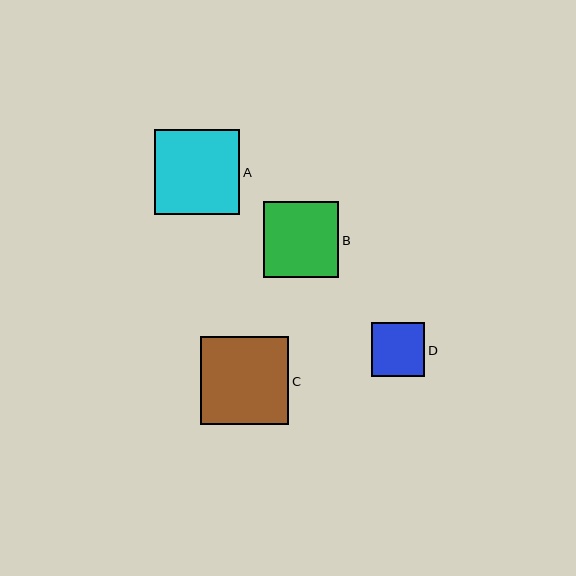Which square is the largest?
Square C is the largest with a size of approximately 88 pixels.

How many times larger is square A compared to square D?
Square A is approximately 1.6 times the size of square D.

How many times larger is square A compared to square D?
Square A is approximately 1.6 times the size of square D.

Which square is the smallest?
Square D is the smallest with a size of approximately 54 pixels.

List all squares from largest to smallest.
From largest to smallest: C, A, B, D.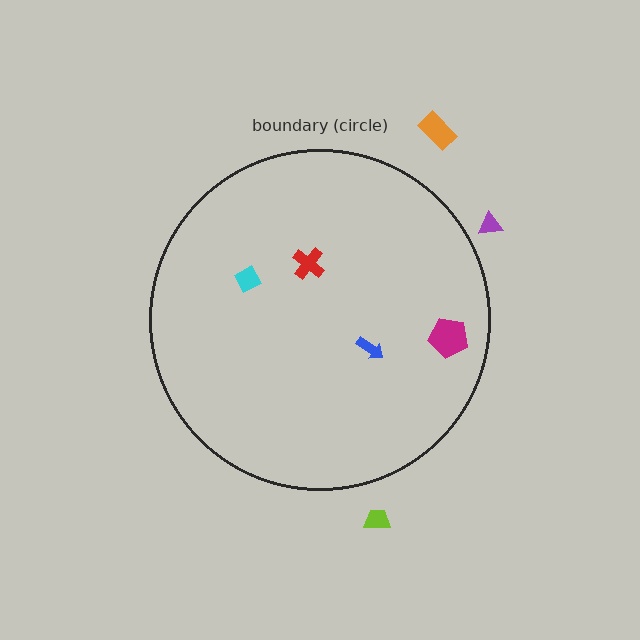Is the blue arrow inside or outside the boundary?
Inside.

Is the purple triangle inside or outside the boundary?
Outside.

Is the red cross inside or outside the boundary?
Inside.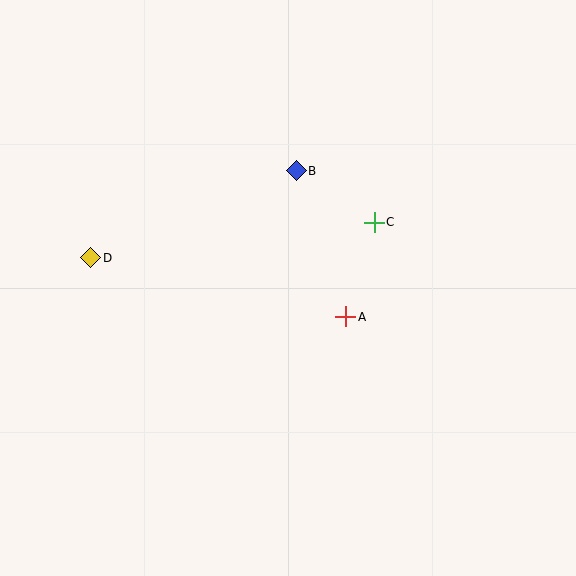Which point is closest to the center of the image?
Point A at (346, 317) is closest to the center.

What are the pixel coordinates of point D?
Point D is at (91, 258).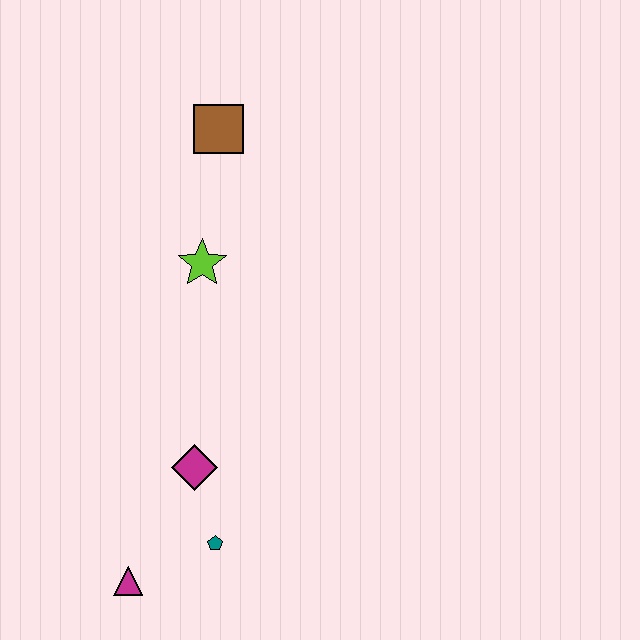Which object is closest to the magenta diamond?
The teal pentagon is closest to the magenta diamond.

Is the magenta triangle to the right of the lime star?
No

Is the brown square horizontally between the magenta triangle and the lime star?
No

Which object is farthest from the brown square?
The magenta triangle is farthest from the brown square.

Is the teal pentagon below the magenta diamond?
Yes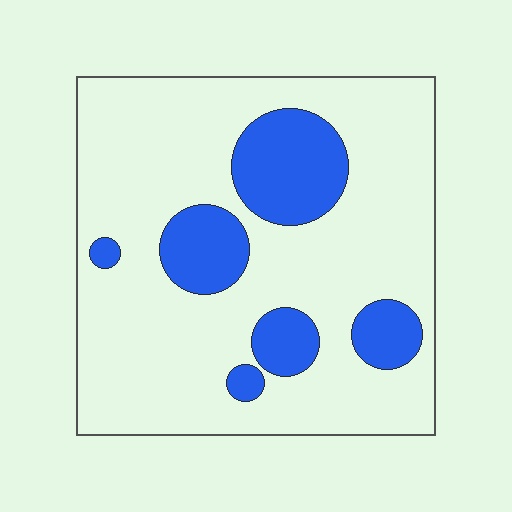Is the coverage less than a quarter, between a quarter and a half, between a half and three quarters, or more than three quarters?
Less than a quarter.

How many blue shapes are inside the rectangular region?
6.